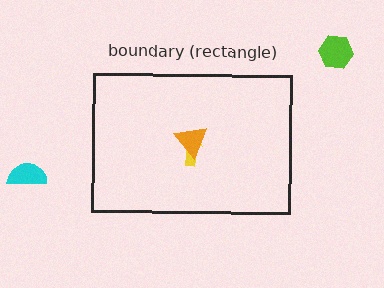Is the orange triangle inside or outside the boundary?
Inside.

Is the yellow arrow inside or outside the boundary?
Inside.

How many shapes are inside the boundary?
2 inside, 2 outside.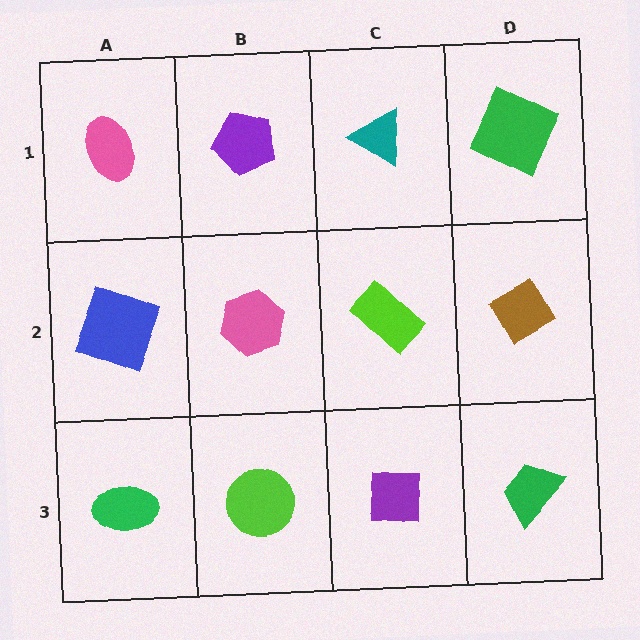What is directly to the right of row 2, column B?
A lime rectangle.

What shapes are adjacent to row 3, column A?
A blue square (row 2, column A), a lime circle (row 3, column B).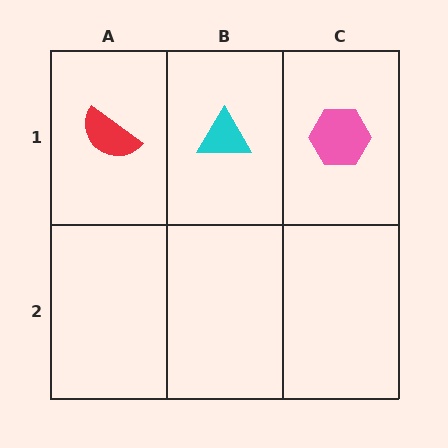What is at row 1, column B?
A cyan triangle.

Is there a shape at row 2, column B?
No, that cell is empty.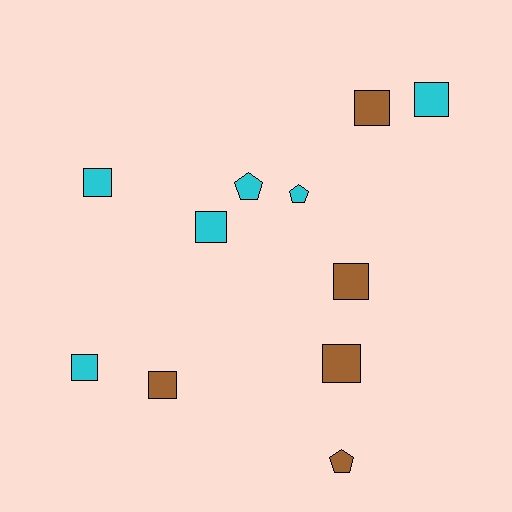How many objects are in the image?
There are 11 objects.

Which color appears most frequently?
Cyan, with 6 objects.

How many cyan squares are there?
There are 4 cyan squares.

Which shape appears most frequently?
Square, with 8 objects.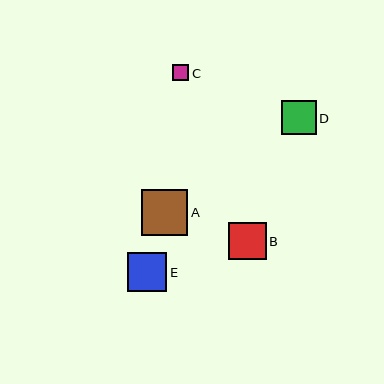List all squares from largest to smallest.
From largest to smallest: A, E, B, D, C.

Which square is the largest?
Square A is the largest with a size of approximately 46 pixels.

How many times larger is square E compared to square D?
Square E is approximately 1.1 times the size of square D.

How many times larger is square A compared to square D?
Square A is approximately 1.4 times the size of square D.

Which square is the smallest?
Square C is the smallest with a size of approximately 16 pixels.